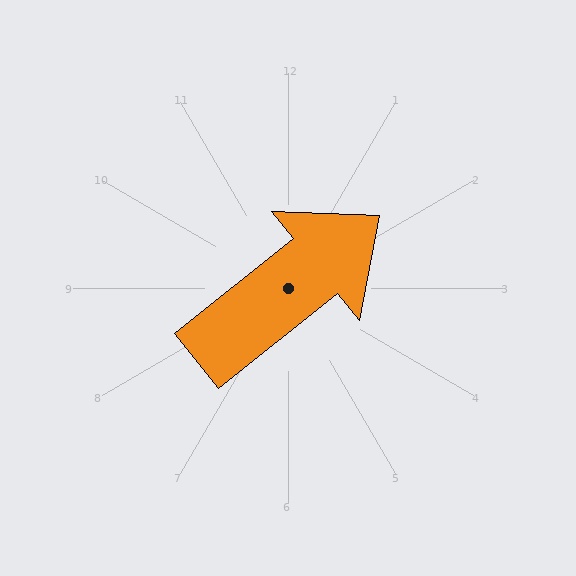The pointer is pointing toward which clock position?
Roughly 2 o'clock.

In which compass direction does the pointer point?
Northeast.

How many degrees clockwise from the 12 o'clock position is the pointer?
Approximately 51 degrees.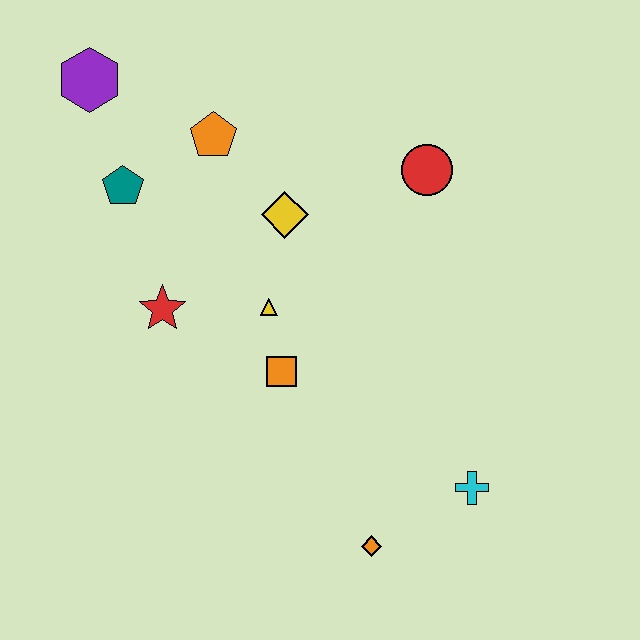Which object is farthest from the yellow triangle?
The purple hexagon is farthest from the yellow triangle.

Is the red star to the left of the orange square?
Yes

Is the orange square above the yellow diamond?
No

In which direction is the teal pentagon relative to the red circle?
The teal pentagon is to the left of the red circle.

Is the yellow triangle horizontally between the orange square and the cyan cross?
No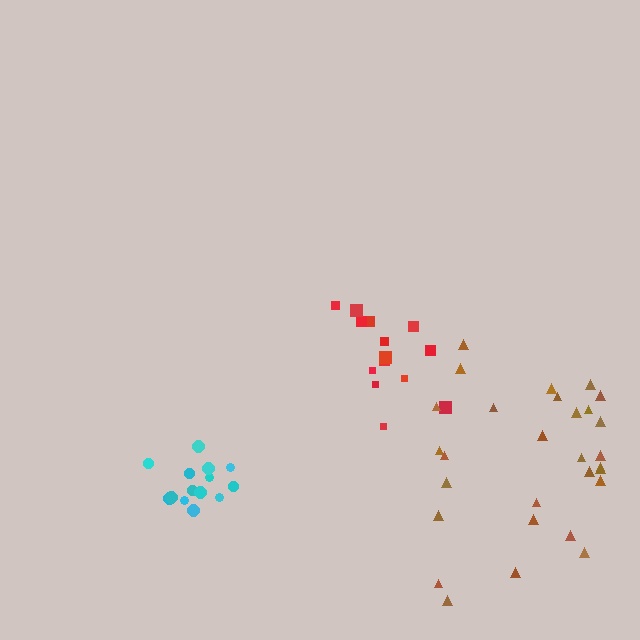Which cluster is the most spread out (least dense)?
Brown.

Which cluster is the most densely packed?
Cyan.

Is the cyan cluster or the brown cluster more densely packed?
Cyan.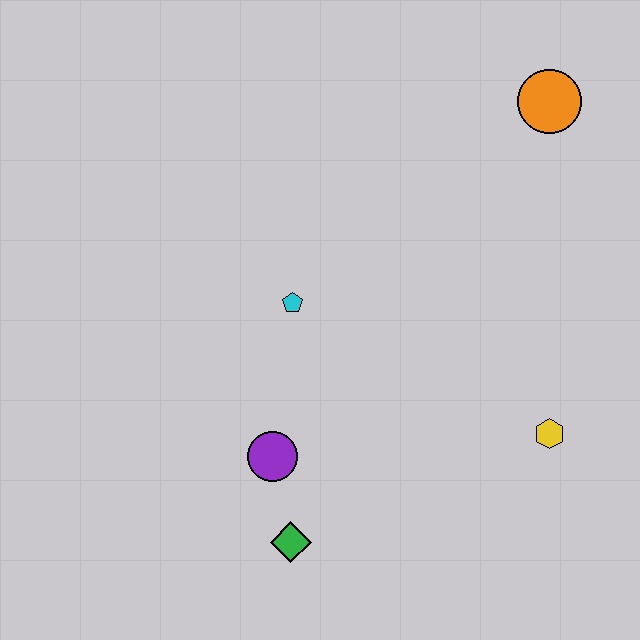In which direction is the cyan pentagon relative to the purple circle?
The cyan pentagon is above the purple circle.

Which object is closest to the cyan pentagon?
The purple circle is closest to the cyan pentagon.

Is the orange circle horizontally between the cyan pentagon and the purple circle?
No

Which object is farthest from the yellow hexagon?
The orange circle is farthest from the yellow hexagon.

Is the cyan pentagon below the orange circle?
Yes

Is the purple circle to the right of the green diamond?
No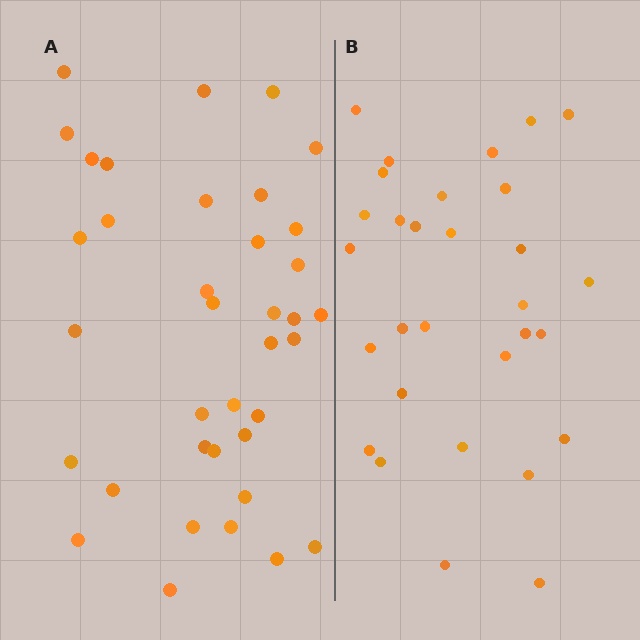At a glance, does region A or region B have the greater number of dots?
Region A (the left region) has more dots.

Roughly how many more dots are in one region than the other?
Region A has roughly 8 or so more dots than region B.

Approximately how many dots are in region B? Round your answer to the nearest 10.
About 30 dots.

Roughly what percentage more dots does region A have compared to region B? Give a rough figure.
About 25% more.